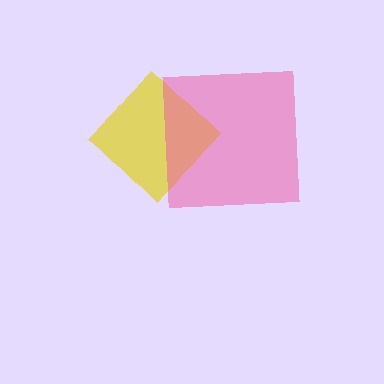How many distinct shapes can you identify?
There are 2 distinct shapes: a yellow diamond, a pink square.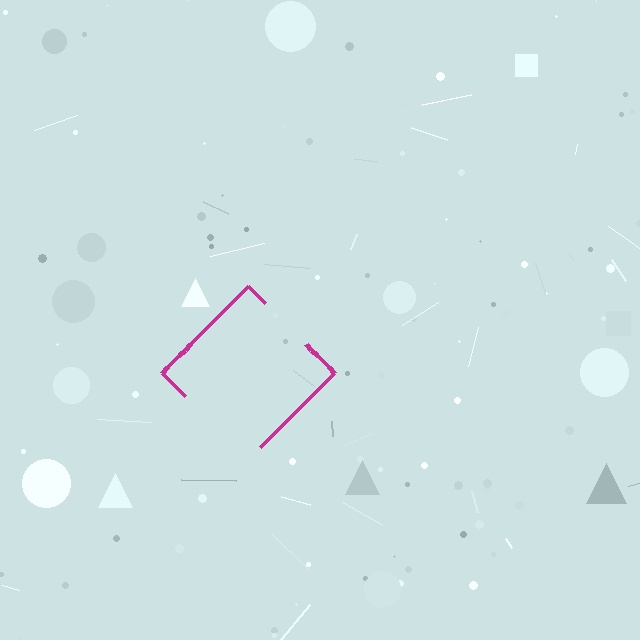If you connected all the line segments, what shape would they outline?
They would outline a diamond.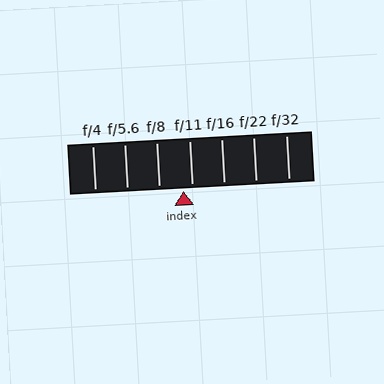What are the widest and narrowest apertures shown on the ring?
The widest aperture shown is f/4 and the narrowest is f/32.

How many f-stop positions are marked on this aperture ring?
There are 7 f-stop positions marked.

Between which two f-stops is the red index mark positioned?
The index mark is between f/8 and f/11.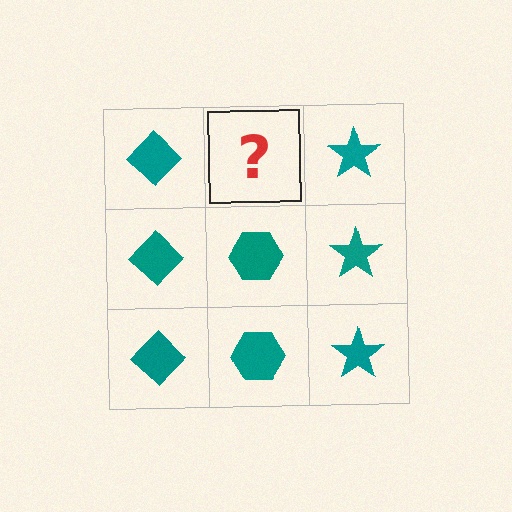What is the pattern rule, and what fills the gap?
The rule is that each column has a consistent shape. The gap should be filled with a teal hexagon.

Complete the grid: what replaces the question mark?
The question mark should be replaced with a teal hexagon.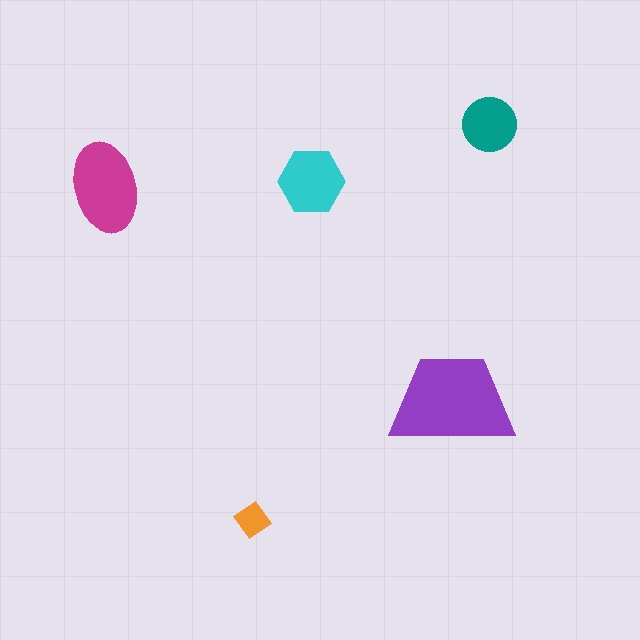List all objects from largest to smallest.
The purple trapezoid, the magenta ellipse, the cyan hexagon, the teal circle, the orange diamond.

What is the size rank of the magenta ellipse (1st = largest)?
2nd.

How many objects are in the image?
There are 5 objects in the image.